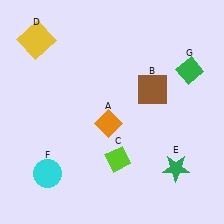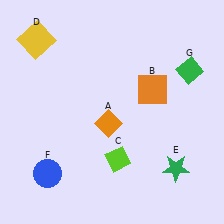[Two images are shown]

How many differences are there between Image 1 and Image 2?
There are 2 differences between the two images.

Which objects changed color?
B changed from brown to orange. F changed from cyan to blue.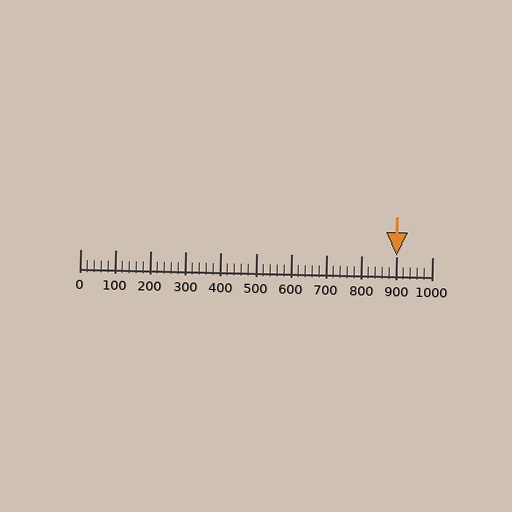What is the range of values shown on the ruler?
The ruler shows values from 0 to 1000.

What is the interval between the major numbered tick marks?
The major tick marks are spaced 100 units apart.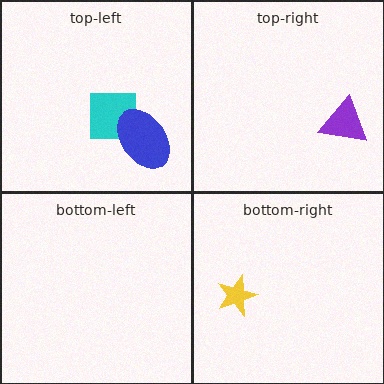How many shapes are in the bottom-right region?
1.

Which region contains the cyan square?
The top-left region.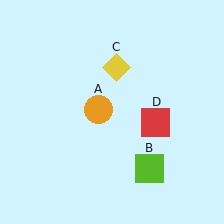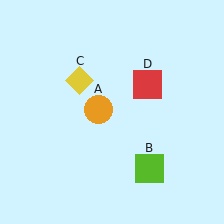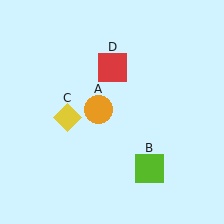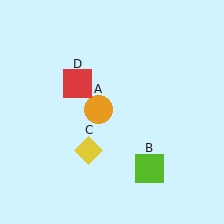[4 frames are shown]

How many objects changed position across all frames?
2 objects changed position: yellow diamond (object C), red square (object D).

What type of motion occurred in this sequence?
The yellow diamond (object C), red square (object D) rotated counterclockwise around the center of the scene.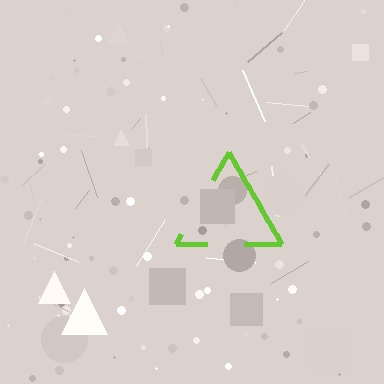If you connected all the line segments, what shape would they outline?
They would outline a triangle.